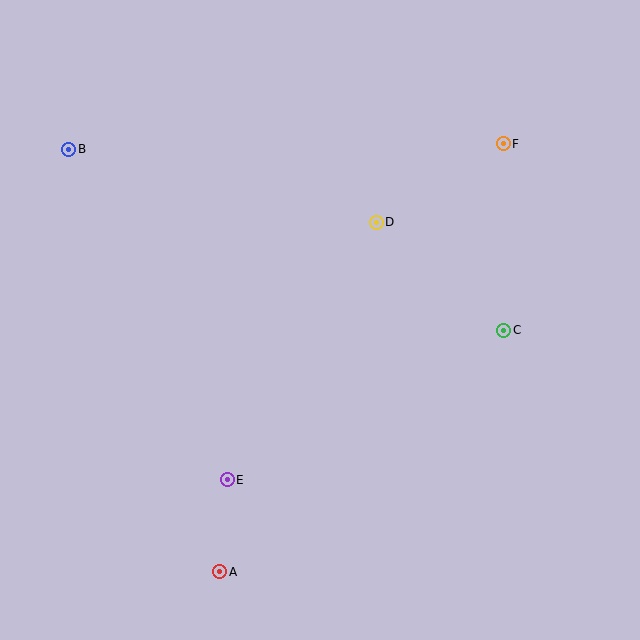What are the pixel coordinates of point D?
Point D is at (376, 222).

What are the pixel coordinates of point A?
Point A is at (220, 572).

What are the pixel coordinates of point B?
Point B is at (69, 149).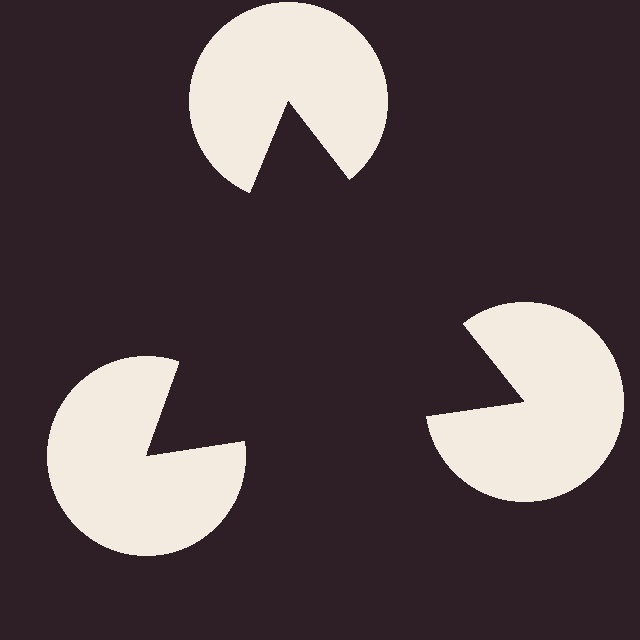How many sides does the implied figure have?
3 sides.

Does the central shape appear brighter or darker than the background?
It typically appears slightly darker than the background, even though no actual brightness change is drawn.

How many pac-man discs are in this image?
There are 3 — one at each vertex of the illusory triangle.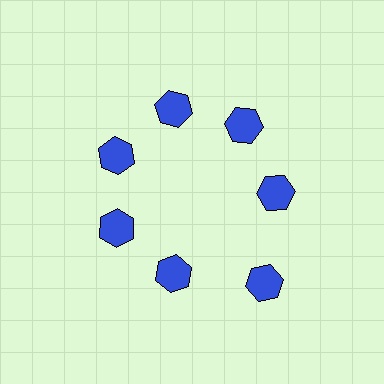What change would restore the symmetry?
The symmetry would be restored by moving it inward, back onto the ring so that all 7 hexagons sit at equal angles and equal distance from the center.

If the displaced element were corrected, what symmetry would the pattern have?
It would have 7-fold rotational symmetry — the pattern would map onto itself every 51 degrees.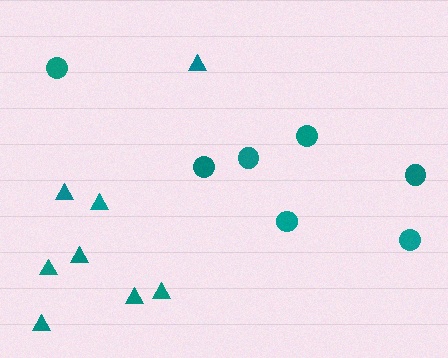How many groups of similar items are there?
There are 2 groups: one group of circles (7) and one group of triangles (8).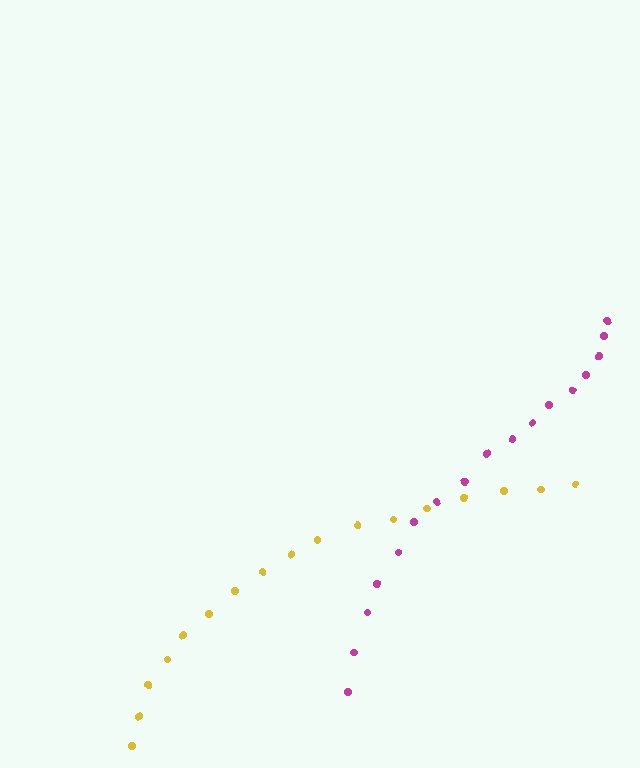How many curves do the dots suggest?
There are 2 distinct paths.